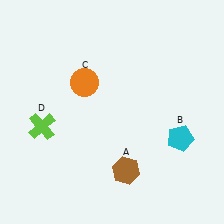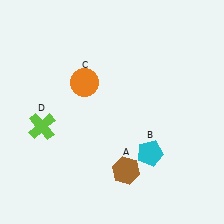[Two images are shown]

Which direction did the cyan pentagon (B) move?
The cyan pentagon (B) moved left.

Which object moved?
The cyan pentagon (B) moved left.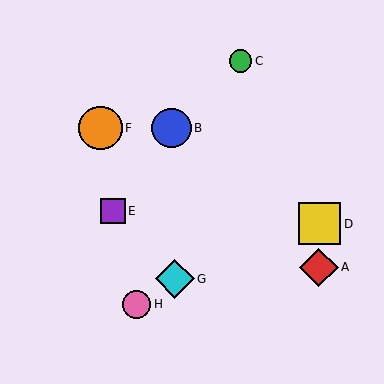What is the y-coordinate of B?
Object B is at y≈128.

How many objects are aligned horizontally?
2 objects (B, F) are aligned horizontally.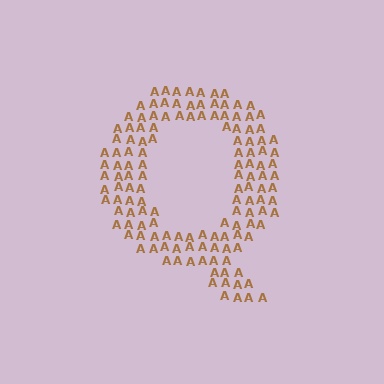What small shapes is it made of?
It is made of small letter A's.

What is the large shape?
The large shape is the letter Q.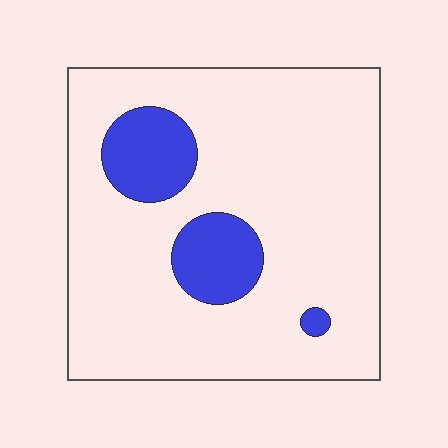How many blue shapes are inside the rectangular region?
3.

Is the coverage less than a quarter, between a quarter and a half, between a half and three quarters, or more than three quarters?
Less than a quarter.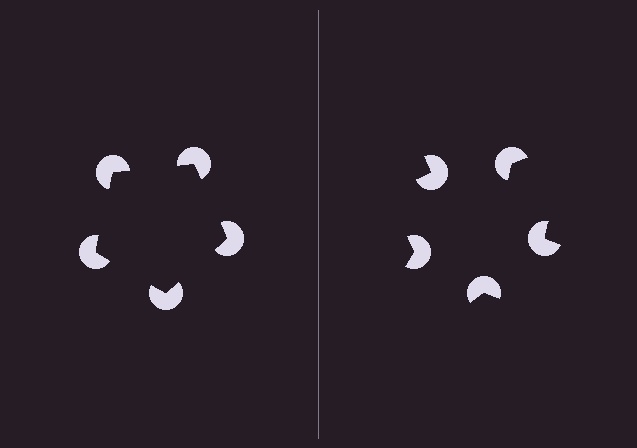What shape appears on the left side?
An illusory pentagon.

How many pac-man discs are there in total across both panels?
10 — 5 on each side.